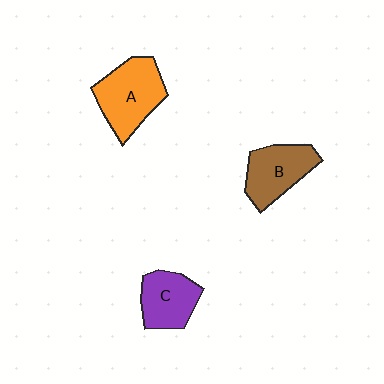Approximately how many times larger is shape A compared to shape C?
Approximately 1.3 times.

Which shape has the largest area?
Shape A (orange).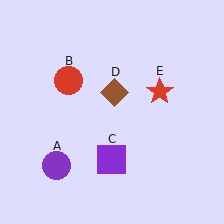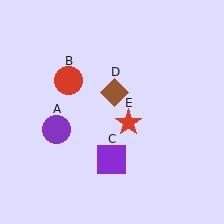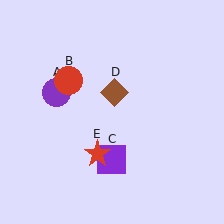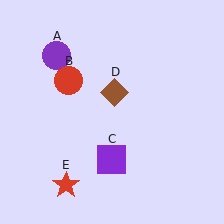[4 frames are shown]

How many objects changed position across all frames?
2 objects changed position: purple circle (object A), red star (object E).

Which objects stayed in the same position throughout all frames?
Red circle (object B) and purple square (object C) and brown diamond (object D) remained stationary.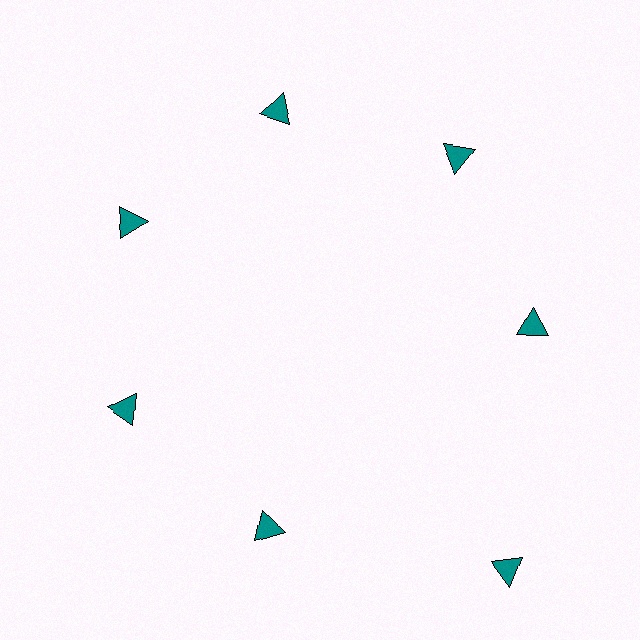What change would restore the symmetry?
The symmetry would be restored by moving it inward, back onto the ring so that all 7 triangles sit at equal angles and equal distance from the center.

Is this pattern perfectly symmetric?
No. The 7 teal triangles are arranged in a ring, but one element near the 5 o'clock position is pushed outward from the center, breaking the 7-fold rotational symmetry.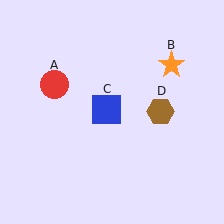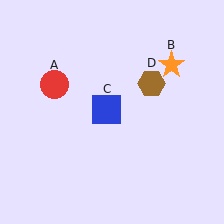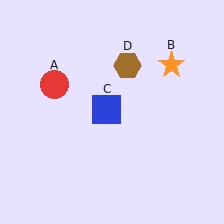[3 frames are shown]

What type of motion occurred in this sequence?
The brown hexagon (object D) rotated counterclockwise around the center of the scene.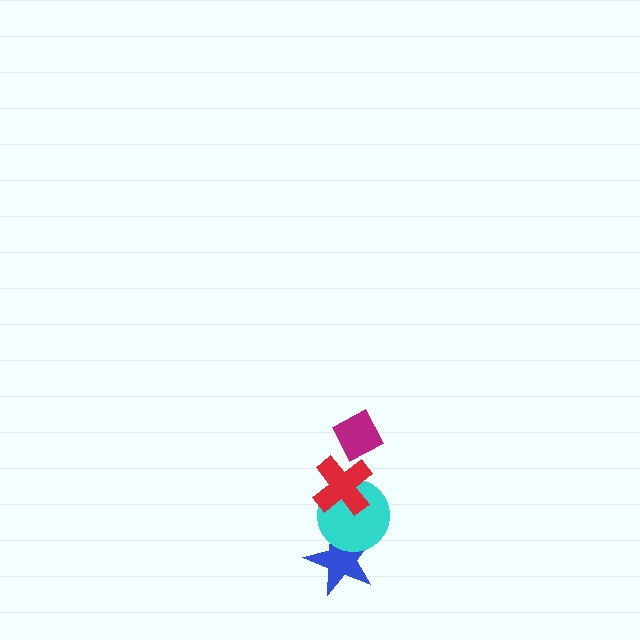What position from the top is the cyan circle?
The cyan circle is 3rd from the top.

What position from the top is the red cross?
The red cross is 2nd from the top.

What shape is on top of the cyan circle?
The red cross is on top of the cyan circle.